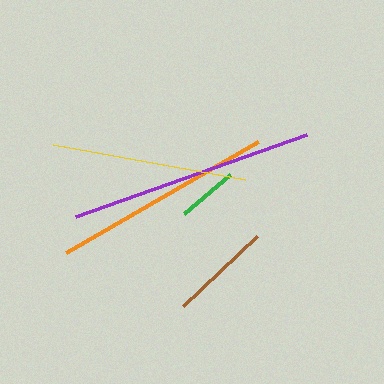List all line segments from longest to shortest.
From longest to shortest: purple, orange, yellow, brown, green.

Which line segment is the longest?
The purple line is the longest at approximately 245 pixels.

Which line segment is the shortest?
The green line is the shortest at approximately 61 pixels.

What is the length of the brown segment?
The brown segment is approximately 102 pixels long.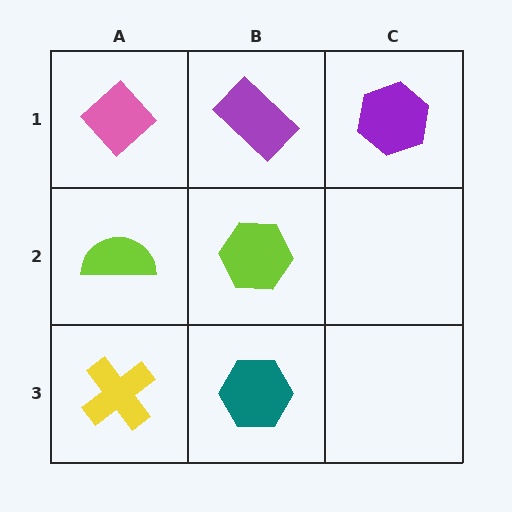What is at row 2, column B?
A lime hexagon.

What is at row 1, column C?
A purple hexagon.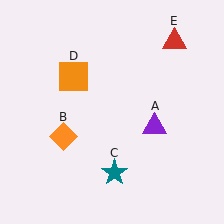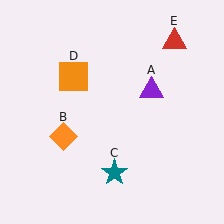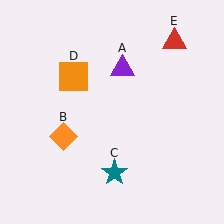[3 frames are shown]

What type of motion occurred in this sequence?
The purple triangle (object A) rotated counterclockwise around the center of the scene.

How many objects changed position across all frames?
1 object changed position: purple triangle (object A).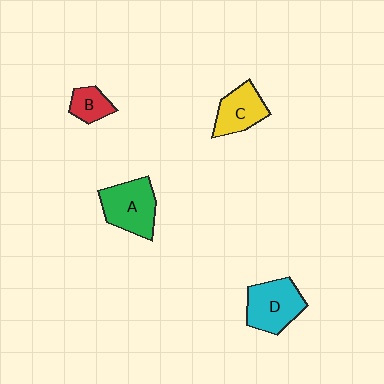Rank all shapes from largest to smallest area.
From largest to smallest: A (green), D (cyan), C (yellow), B (red).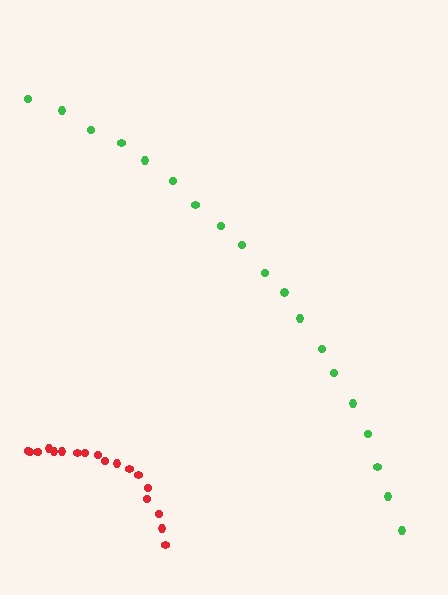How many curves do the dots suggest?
There are 2 distinct paths.